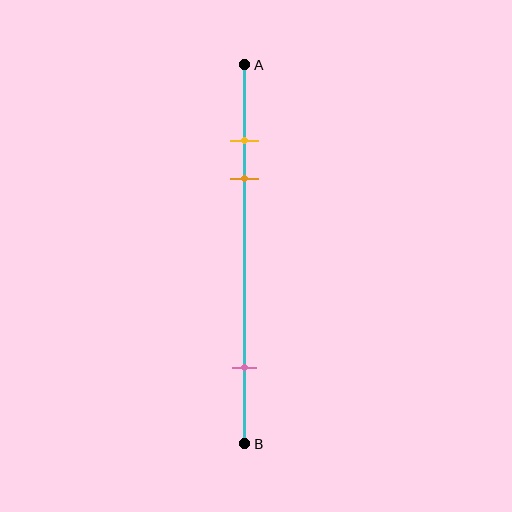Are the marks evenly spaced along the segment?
No, the marks are not evenly spaced.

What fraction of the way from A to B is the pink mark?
The pink mark is approximately 80% (0.8) of the way from A to B.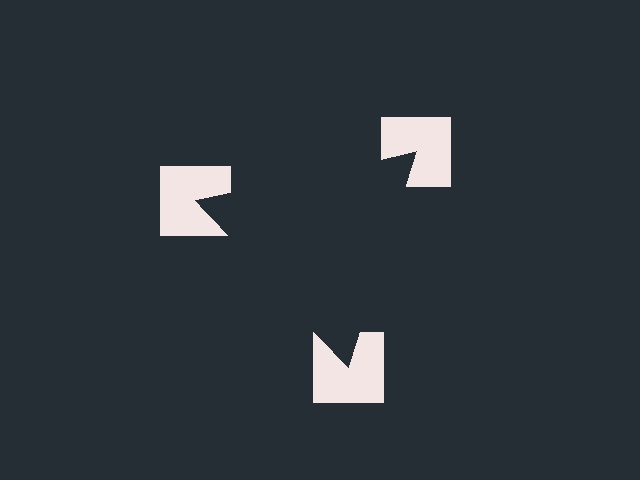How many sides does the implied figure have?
3 sides.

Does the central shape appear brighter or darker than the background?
It typically appears slightly darker than the background, even though no actual brightness change is drawn.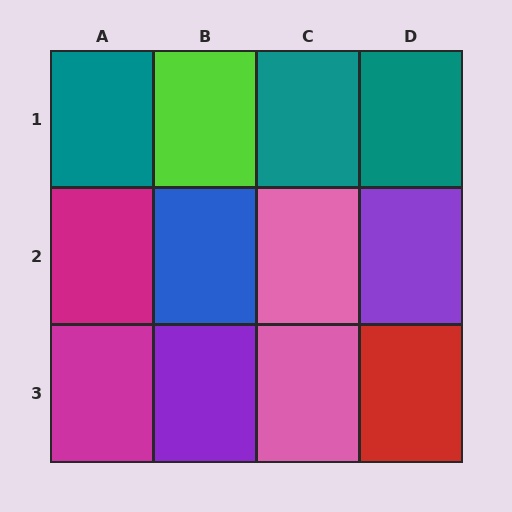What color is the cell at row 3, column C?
Pink.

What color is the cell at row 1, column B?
Lime.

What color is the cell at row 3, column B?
Purple.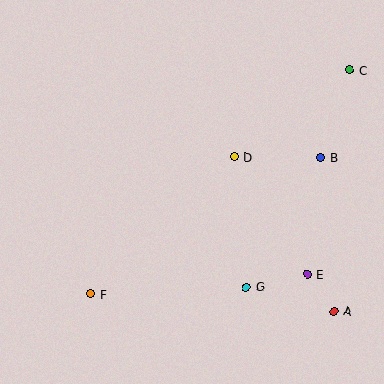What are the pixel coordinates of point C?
Point C is at (349, 70).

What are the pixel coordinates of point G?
Point G is at (246, 287).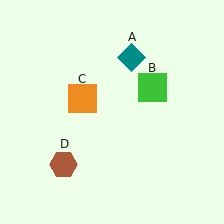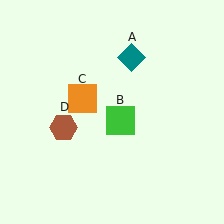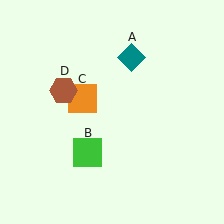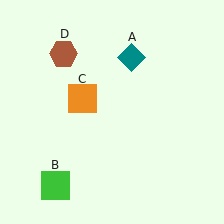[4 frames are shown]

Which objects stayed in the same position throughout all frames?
Teal diamond (object A) and orange square (object C) remained stationary.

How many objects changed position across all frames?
2 objects changed position: green square (object B), brown hexagon (object D).